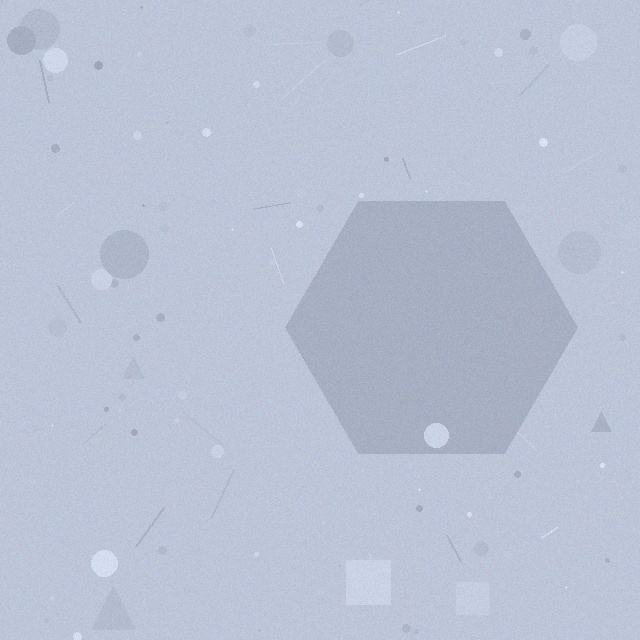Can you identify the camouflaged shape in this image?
The camouflaged shape is a hexagon.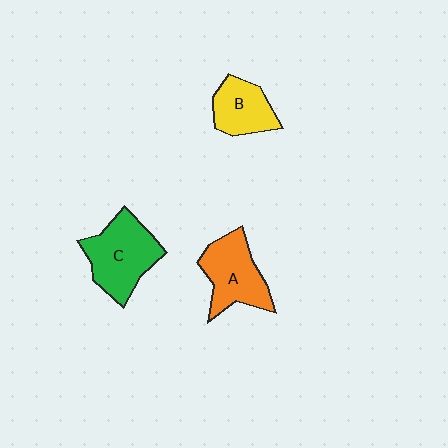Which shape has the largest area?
Shape C (green).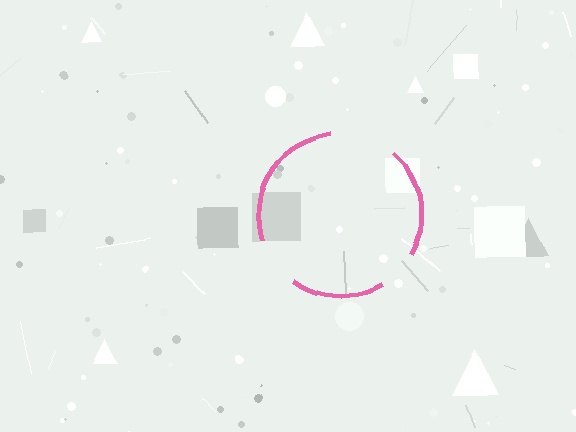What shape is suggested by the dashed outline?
The dashed outline suggests a circle.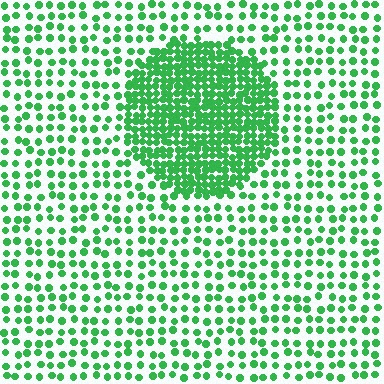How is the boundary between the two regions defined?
The boundary is defined by a change in element density (approximately 2.6x ratio). All elements are the same color, size, and shape.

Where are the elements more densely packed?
The elements are more densely packed inside the circle boundary.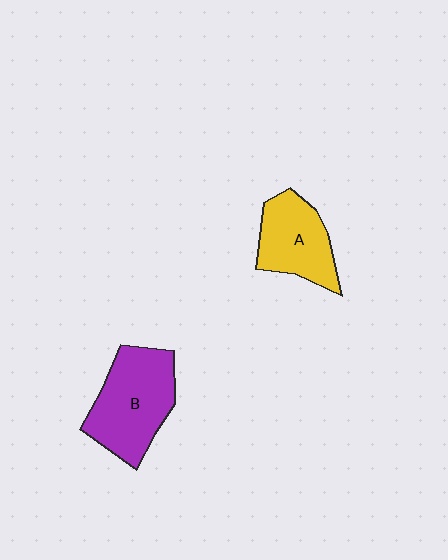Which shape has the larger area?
Shape B (purple).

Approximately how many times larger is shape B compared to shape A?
Approximately 1.3 times.